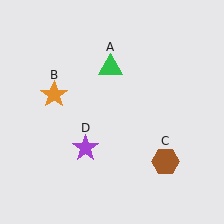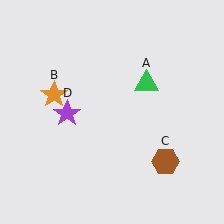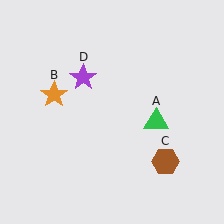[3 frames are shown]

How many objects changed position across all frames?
2 objects changed position: green triangle (object A), purple star (object D).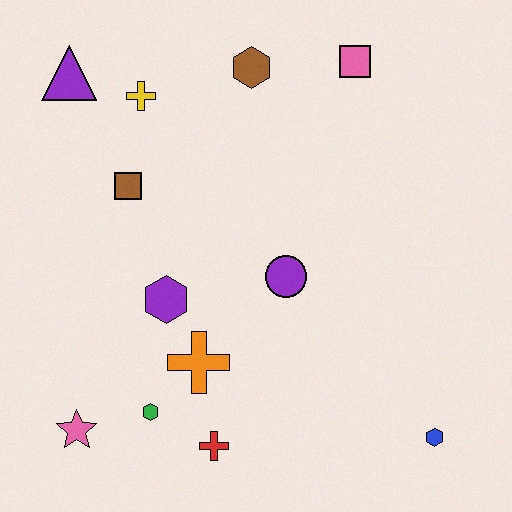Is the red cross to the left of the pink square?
Yes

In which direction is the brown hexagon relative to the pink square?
The brown hexagon is to the left of the pink square.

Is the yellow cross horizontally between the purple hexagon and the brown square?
Yes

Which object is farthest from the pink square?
The pink star is farthest from the pink square.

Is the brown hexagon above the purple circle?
Yes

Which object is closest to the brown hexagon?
The pink square is closest to the brown hexagon.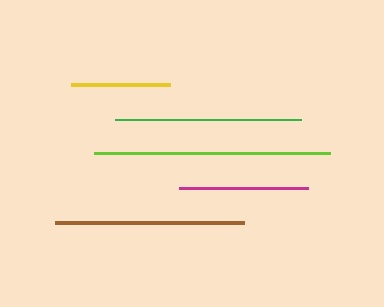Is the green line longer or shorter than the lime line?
The lime line is longer than the green line.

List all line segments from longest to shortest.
From longest to shortest: lime, brown, green, magenta, yellow.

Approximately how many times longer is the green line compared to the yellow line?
The green line is approximately 1.9 times the length of the yellow line.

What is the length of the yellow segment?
The yellow segment is approximately 100 pixels long.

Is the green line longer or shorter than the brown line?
The brown line is longer than the green line.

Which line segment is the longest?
The lime line is the longest at approximately 236 pixels.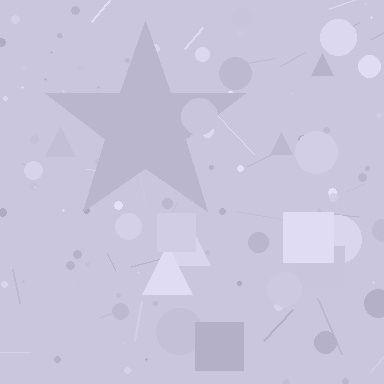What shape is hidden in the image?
A star is hidden in the image.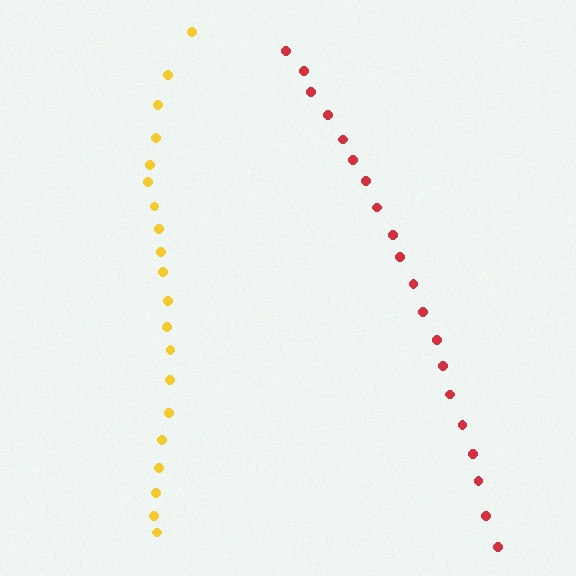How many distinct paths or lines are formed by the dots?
There are 2 distinct paths.